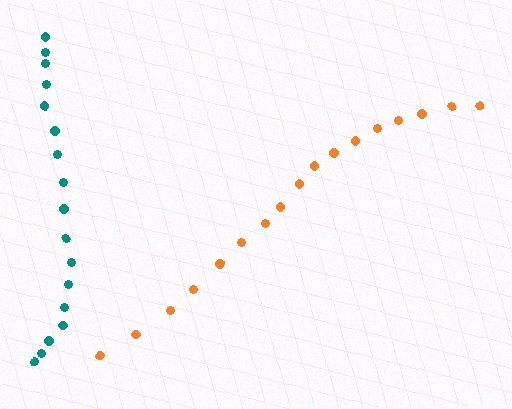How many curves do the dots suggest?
There are 2 distinct paths.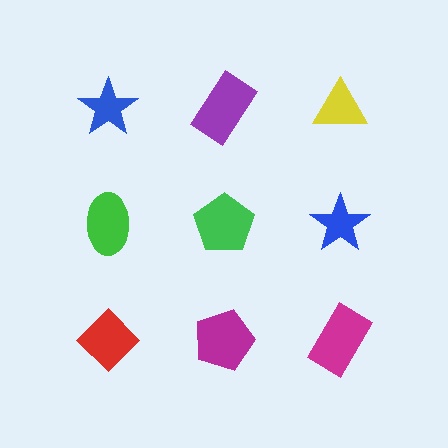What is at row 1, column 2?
A purple rectangle.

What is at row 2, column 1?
A green ellipse.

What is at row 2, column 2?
A green pentagon.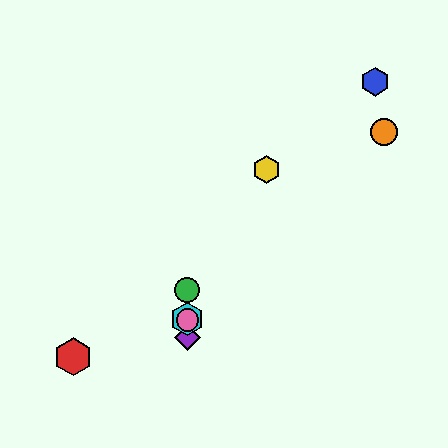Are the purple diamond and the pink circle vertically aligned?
Yes, both are at x≈187.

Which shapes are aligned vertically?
The green circle, the purple diamond, the cyan hexagon, the pink circle are aligned vertically.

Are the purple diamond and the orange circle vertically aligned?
No, the purple diamond is at x≈187 and the orange circle is at x≈384.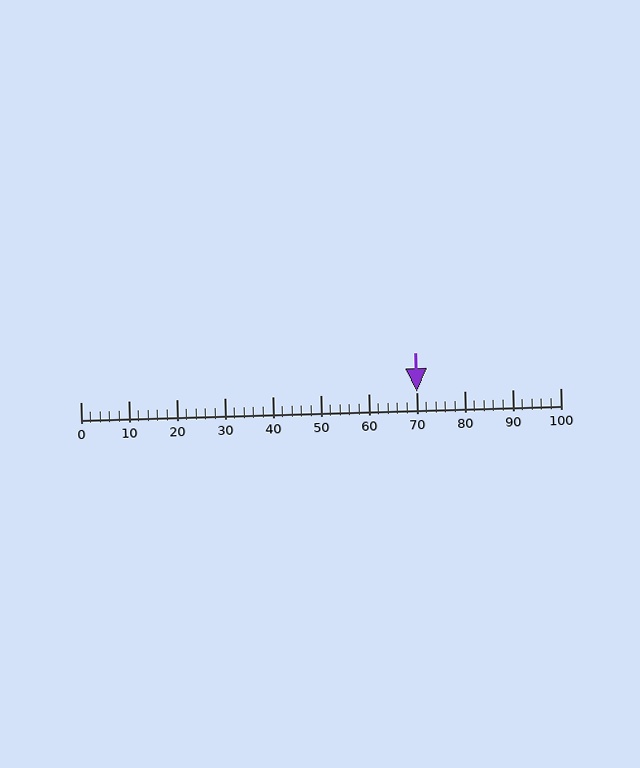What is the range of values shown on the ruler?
The ruler shows values from 0 to 100.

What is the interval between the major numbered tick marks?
The major tick marks are spaced 10 units apart.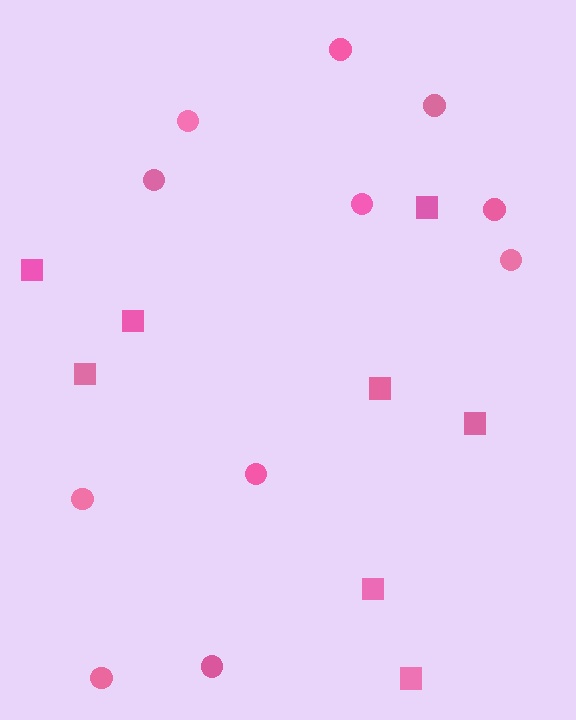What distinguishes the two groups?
There are 2 groups: one group of squares (8) and one group of circles (11).